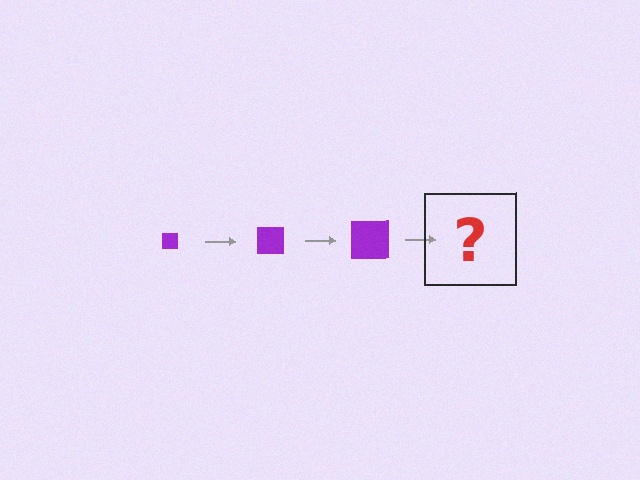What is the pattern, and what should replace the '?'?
The pattern is that the square gets progressively larger each step. The '?' should be a purple square, larger than the previous one.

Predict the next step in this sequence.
The next step is a purple square, larger than the previous one.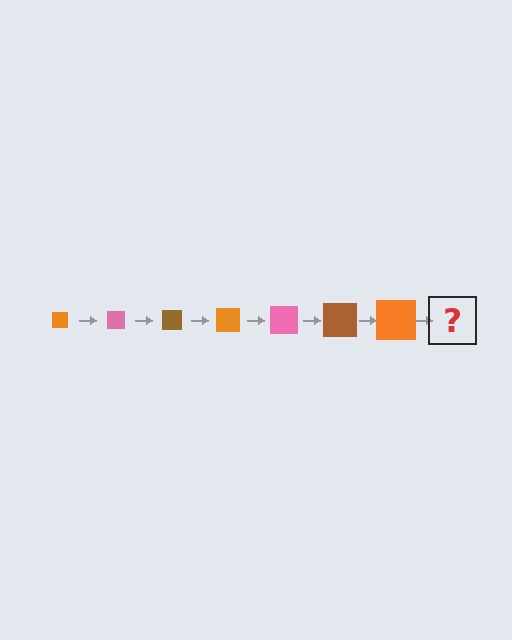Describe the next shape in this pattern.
It should be a pink square, larger than the previous one.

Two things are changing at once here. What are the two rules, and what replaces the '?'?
The two rules are that the square grows larger each step and the color cycles through orange, pink, and brown. The '?' should be a pink square, larger than the previous one.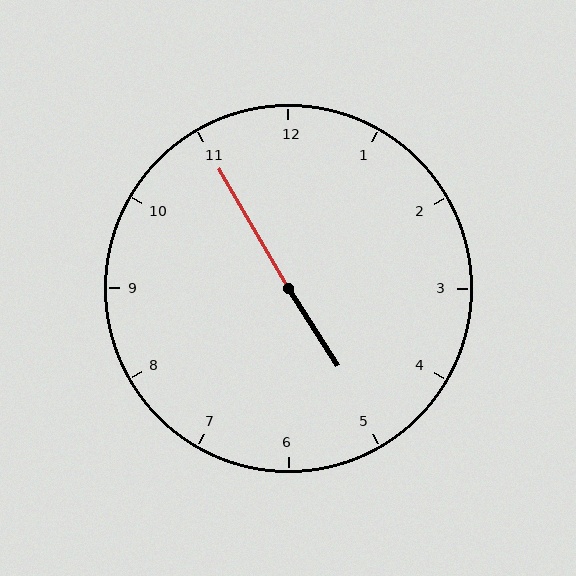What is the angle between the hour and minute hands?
Approximately 178 degrees.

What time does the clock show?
4:55.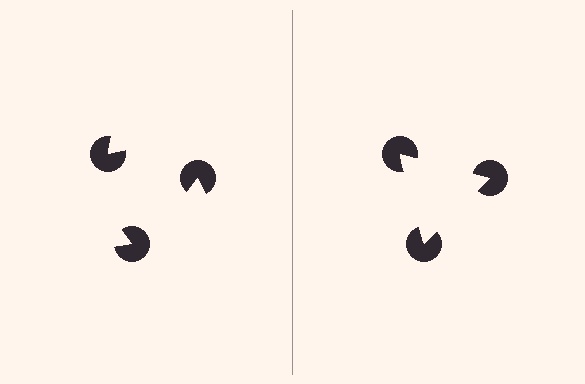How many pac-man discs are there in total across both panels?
6 — 3 on each side.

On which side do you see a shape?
An illusory triangle appears on the right side. On the left side the wedge cuts are rotated, so no coherent shape forms.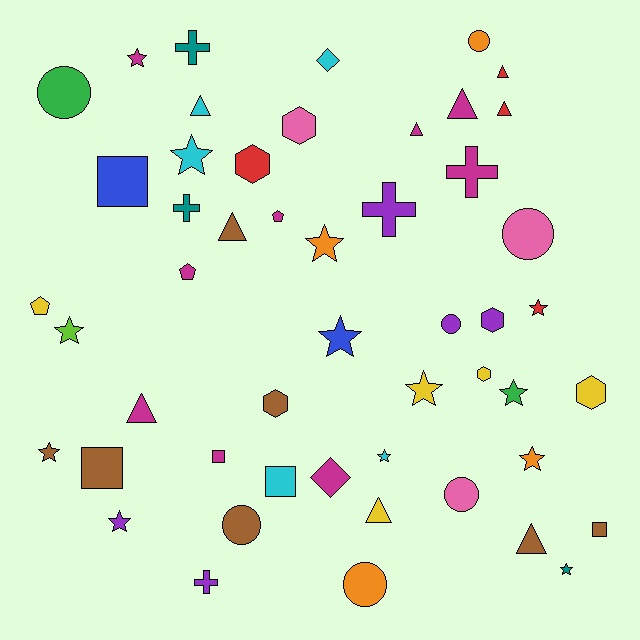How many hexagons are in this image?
There are 6 hexagons.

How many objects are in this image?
There are 50 objects.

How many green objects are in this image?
There are 2 green objects.